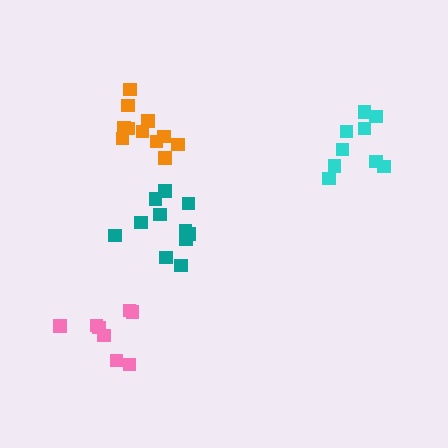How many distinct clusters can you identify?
There are 4 distinct clusters.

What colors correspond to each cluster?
The clusters are colored: orange, pink, teal, cyan.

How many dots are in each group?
Group 1: 11 dots, Group 2: 8 dots, Group 3: 11 dots, Group 4: 9 dots (39 total).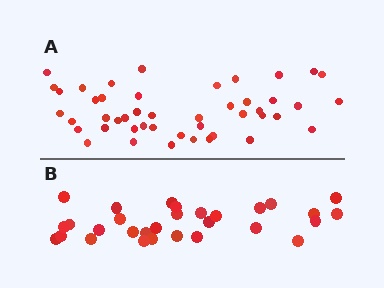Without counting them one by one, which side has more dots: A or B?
Region A (the top region) has more dots.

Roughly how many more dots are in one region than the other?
Region A has approximately 15 more dots than region B.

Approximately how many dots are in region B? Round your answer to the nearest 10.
About 30 dots.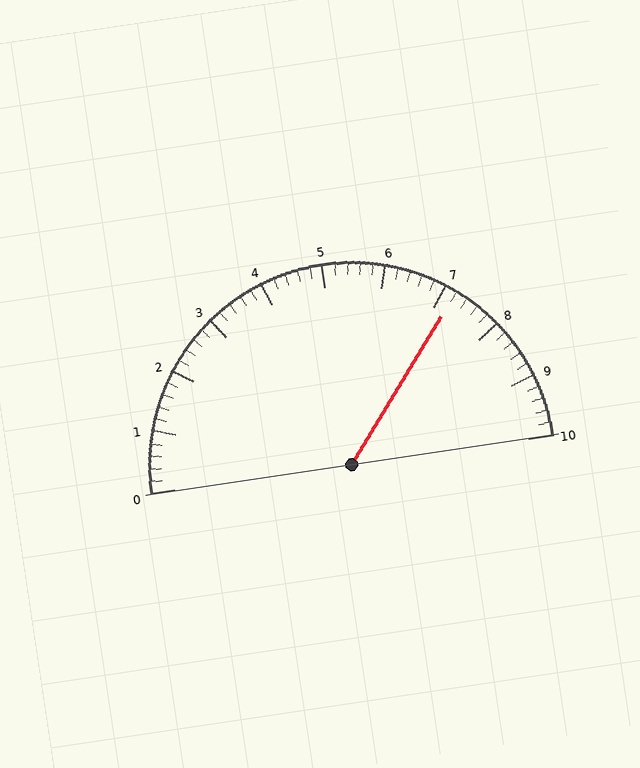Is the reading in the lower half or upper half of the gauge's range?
The reading is in the upper half of the range (0 to 10).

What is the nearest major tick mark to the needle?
The nearest major tick mark is 7.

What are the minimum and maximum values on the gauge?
The gauge ranges from 0 to 10.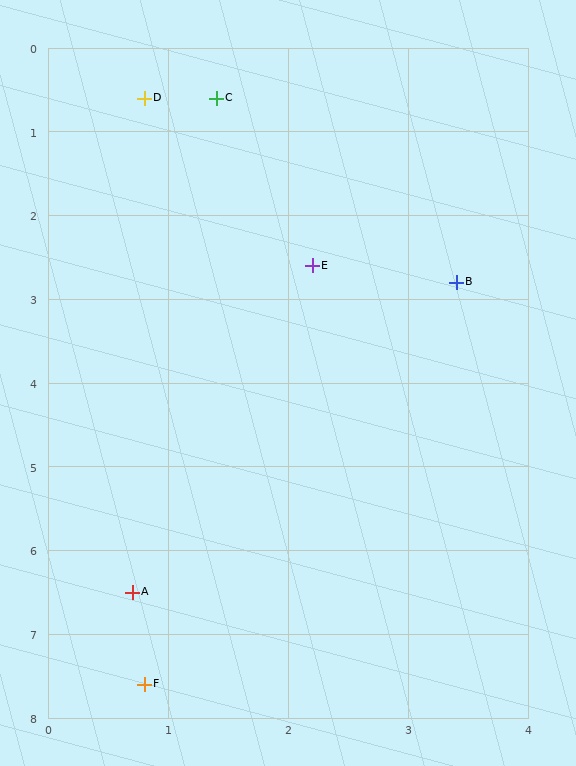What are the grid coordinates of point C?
Point C is at approximately (1.4, 0.6).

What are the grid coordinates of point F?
Point F is at approximately (0.8, 7.6).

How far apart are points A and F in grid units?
Points A and F are about 1.1 grid units apart.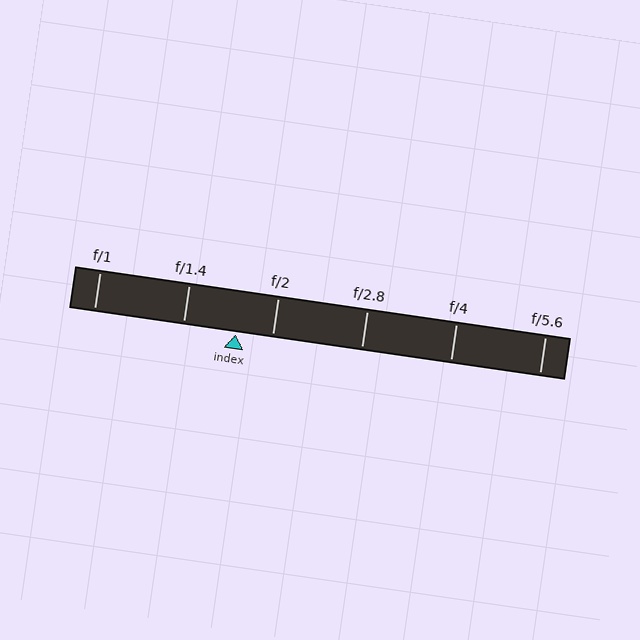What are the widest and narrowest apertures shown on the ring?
The widest aperture shown is f/1 and the narrowest is f/5.6.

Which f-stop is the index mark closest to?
The index mark is closest to f/2.